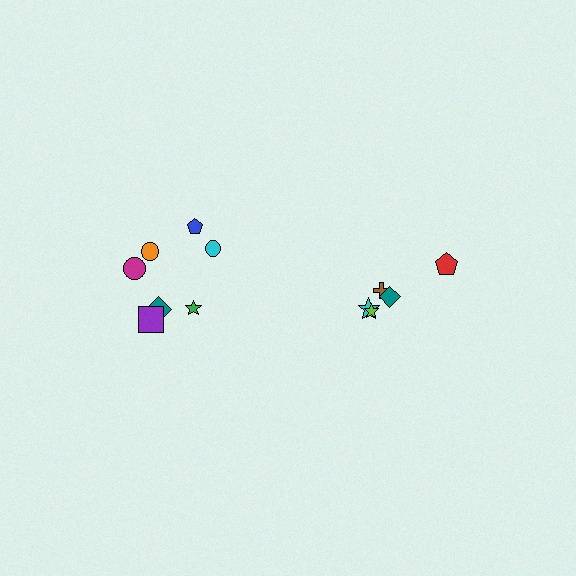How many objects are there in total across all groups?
There are 12 objects.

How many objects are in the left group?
There are 7 objects.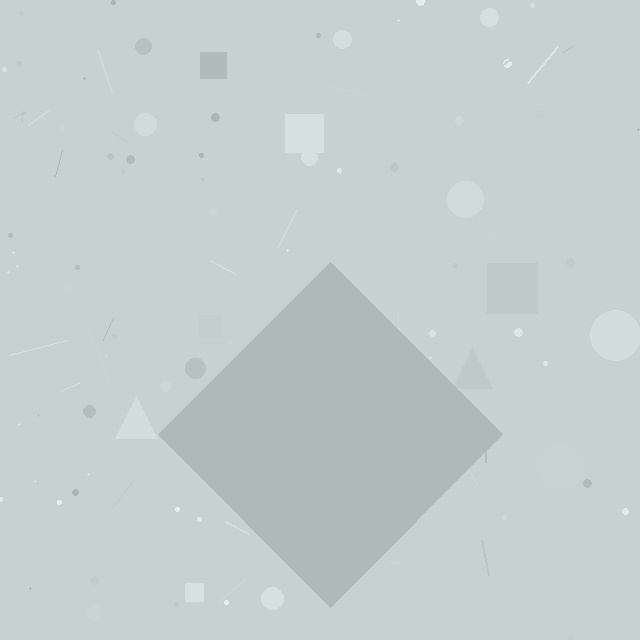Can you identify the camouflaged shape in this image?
The camouflaged shape is a diamond.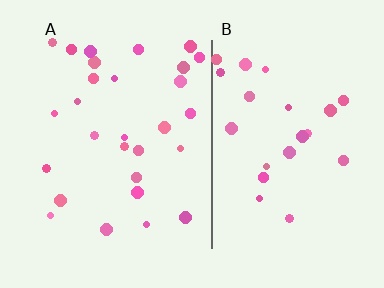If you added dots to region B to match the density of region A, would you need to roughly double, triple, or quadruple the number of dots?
Approximately double.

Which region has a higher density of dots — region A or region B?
A (the left).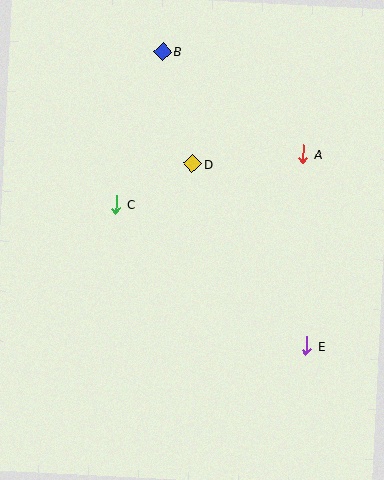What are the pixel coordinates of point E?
Point E is at (306, 346).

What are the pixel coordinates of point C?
Point C is at (116, 204).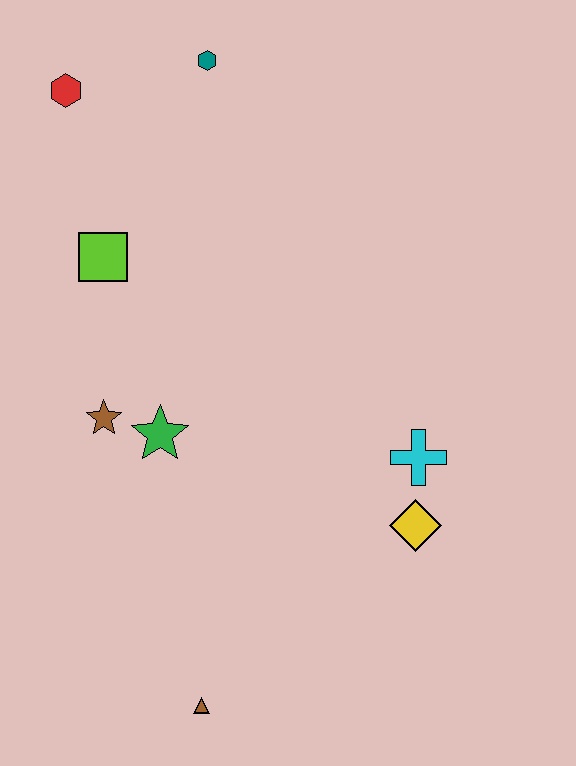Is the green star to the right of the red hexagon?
Yes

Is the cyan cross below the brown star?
Yes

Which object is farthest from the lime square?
The brown triangle is farthest from the lime square.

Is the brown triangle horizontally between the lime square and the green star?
No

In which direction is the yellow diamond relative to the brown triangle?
The yellow diamond is to the right of the brown triangle.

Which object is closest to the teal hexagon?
The red hexagon is closest to the teal hexagon.